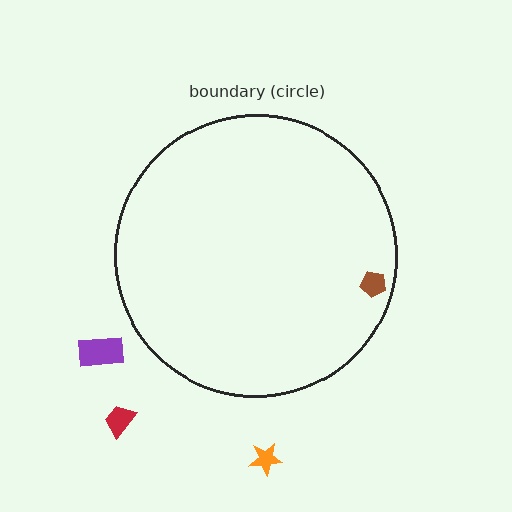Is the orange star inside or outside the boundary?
Outside.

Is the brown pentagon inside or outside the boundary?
Inside.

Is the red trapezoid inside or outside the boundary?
Outside.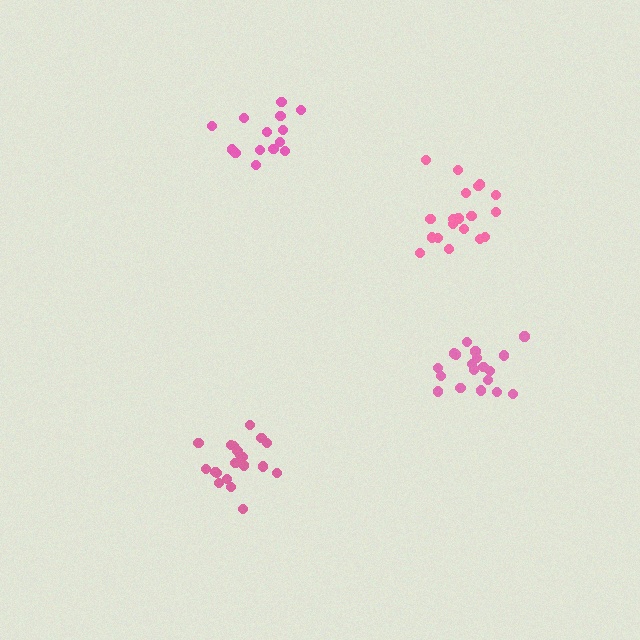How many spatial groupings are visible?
There are 4 spatial groupings.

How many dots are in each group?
Group 1: 19 dots, Group 2: 20 dots, Group 3: 14 dots, Group 4: 20 dots (73 total).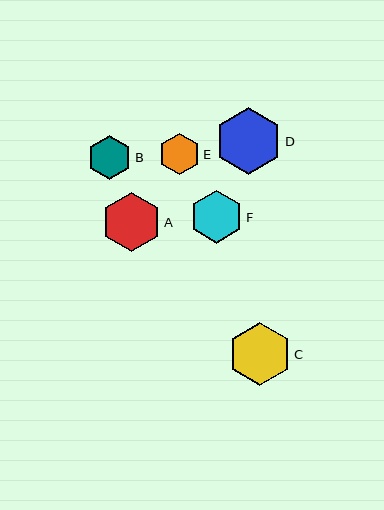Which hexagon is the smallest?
Hexagon E is the smallest with a size of approximately 41 pixels.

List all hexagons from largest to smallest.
From largest to smallest: D, C, A, F, B, E.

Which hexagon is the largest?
Hexagon D is the largest with a size of approximately 67 pixels.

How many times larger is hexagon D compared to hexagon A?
Hexagon D is approximately 1.1 times the size of hexagon A.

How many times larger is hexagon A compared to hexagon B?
Hexagon A is approximately 1.3 times the size of hexagon B.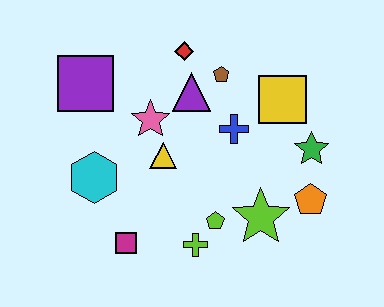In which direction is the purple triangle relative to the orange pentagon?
The purple triangle is to the left of the orange pentagon.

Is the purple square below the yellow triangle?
No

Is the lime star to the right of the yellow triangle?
Yes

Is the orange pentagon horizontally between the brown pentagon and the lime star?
No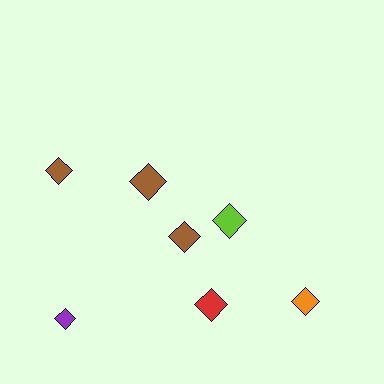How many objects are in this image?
There are 7 objects.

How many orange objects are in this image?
There is 1 orange object.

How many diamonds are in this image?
There are 7 diamonds.